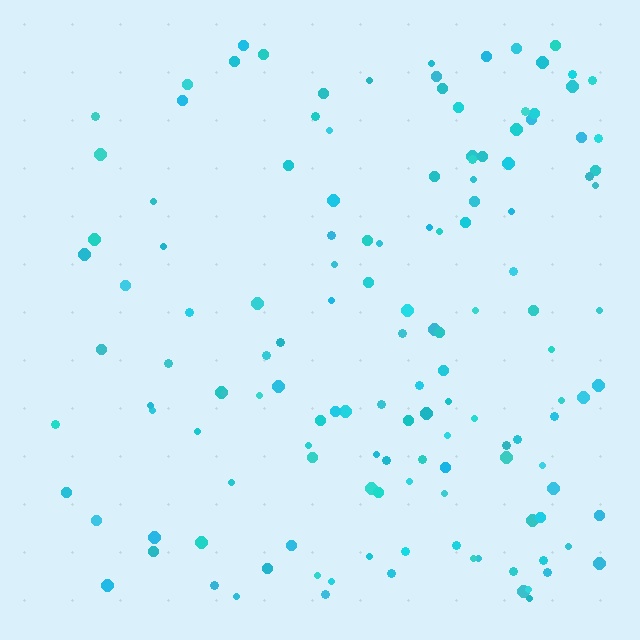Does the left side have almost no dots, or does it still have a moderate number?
Still a moderate number, just noticeably fewer than the right.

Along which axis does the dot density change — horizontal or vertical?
Horizontal.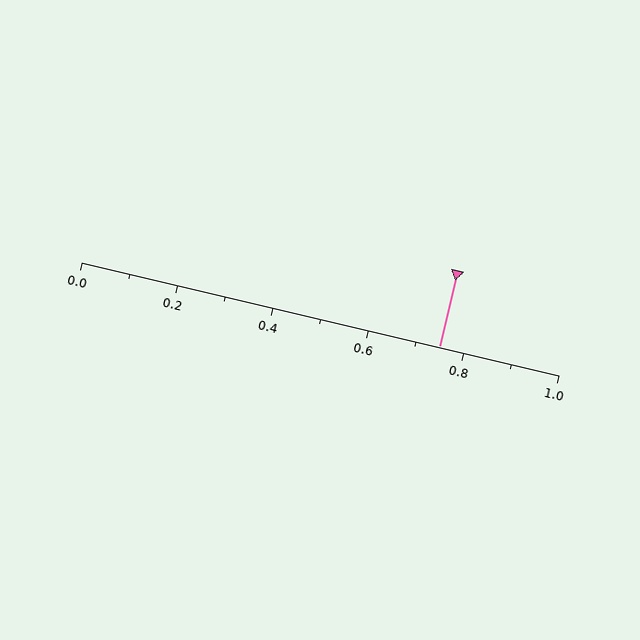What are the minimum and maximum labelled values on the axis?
The axis runs from 0.0 to 1.0.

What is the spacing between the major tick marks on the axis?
The major ticks are spaced 0.2 apart.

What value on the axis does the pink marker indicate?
The marker indicates approximately 0.75.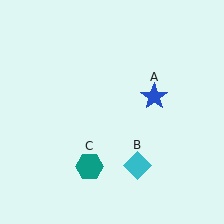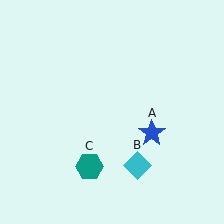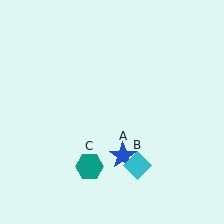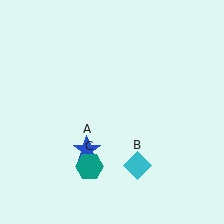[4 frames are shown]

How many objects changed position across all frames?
1 object changed position: blue star (object A).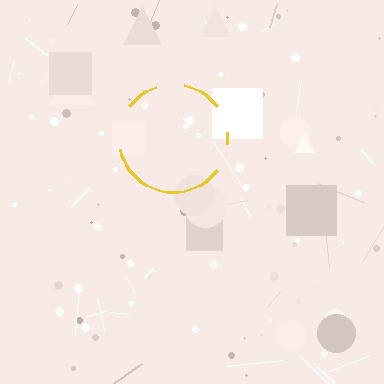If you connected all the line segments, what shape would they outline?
They would outline a circle.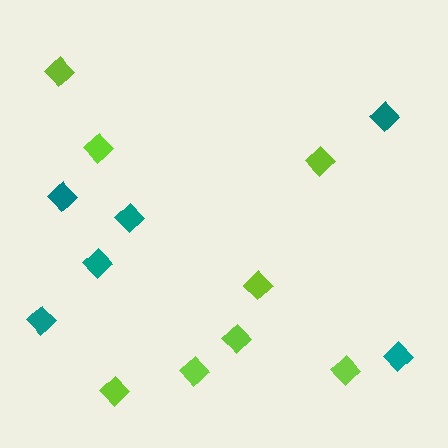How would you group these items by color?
There are 2 groups: one group of lime diamonds (8) and one group of teal diamonds (6).